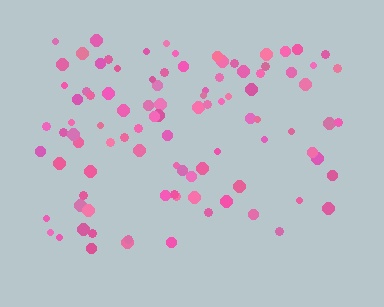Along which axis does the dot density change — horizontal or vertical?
Vertical.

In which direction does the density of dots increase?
From bottom to top, with the top side densest.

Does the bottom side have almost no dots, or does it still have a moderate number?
Still a moderate number, just noticeably fewer than the top.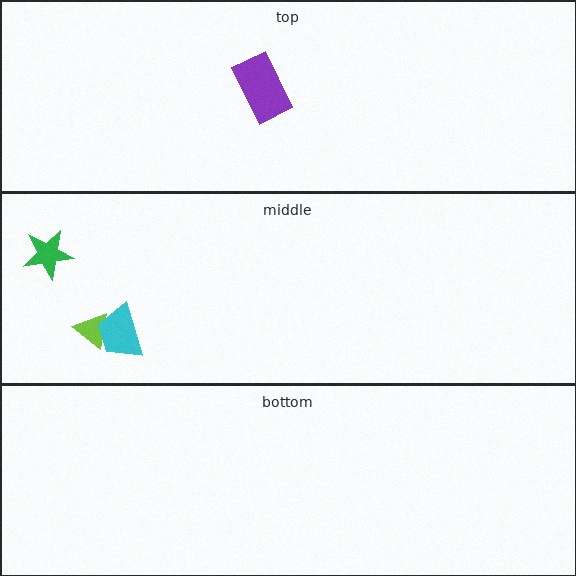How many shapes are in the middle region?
3.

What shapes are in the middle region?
The lime triangle, the green star, the cyan trapezoid.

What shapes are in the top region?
The purple rectangle.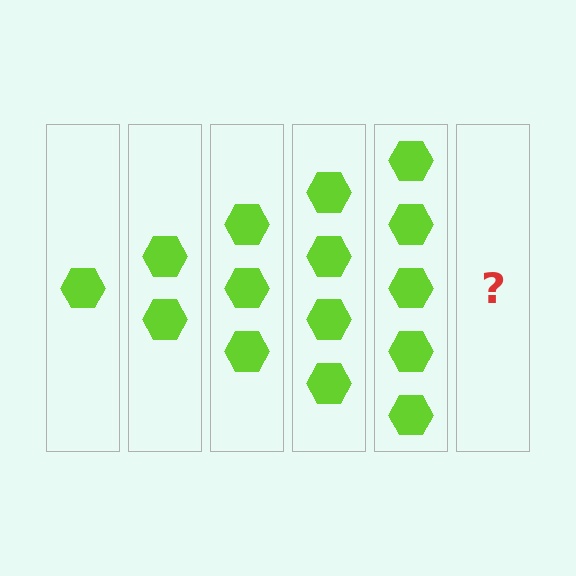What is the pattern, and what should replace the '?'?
The pattern is that each step adds one more hexagon. The '?' should be 6 hexagons.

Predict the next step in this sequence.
The next step is 6 hexagons.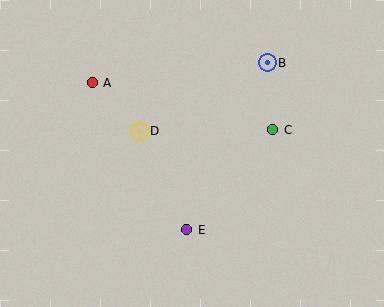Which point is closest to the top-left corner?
Point A is closest to the top-left corner.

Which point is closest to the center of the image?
Point D at (139, 131) is closest to the center.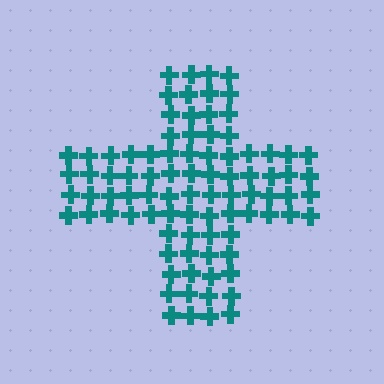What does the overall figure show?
The overall figure shows a cross.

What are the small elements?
The small elements are crosses.